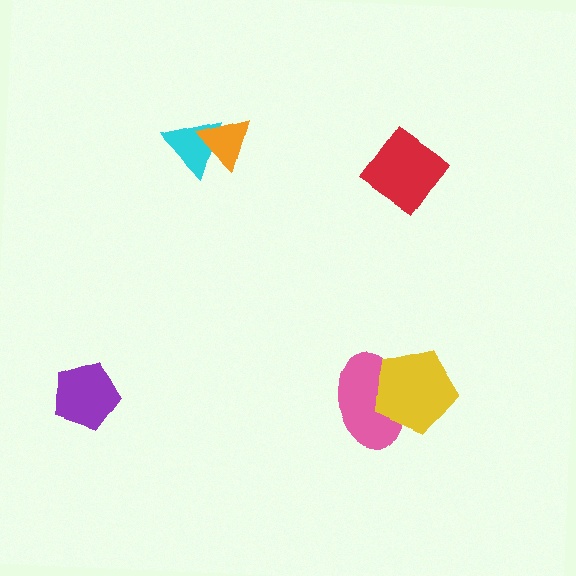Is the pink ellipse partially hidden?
Yes, it is partially covered by another shape.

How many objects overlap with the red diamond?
0 objects overlap with the red diamond.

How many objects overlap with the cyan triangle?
1 object overlaps with the cyan triangle.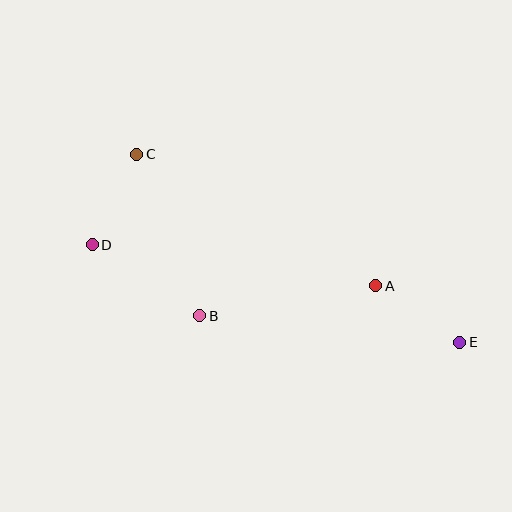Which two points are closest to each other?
Points C and D are closest to each other.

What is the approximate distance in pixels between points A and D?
The distance between A and D is approximately 287 pixels.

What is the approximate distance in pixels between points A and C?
The distance between A and C is approximately 273 pixels.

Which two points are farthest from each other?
Points D and E are farthest from each other.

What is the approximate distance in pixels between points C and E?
The distance between C and E is approximately 374 pixels.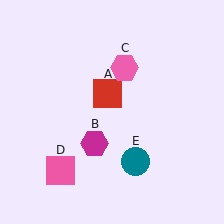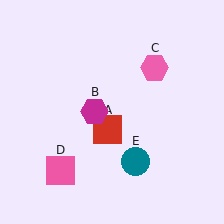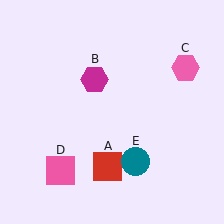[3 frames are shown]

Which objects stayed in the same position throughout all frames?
Pink square (object D) and teal circle (object E) remained stationary.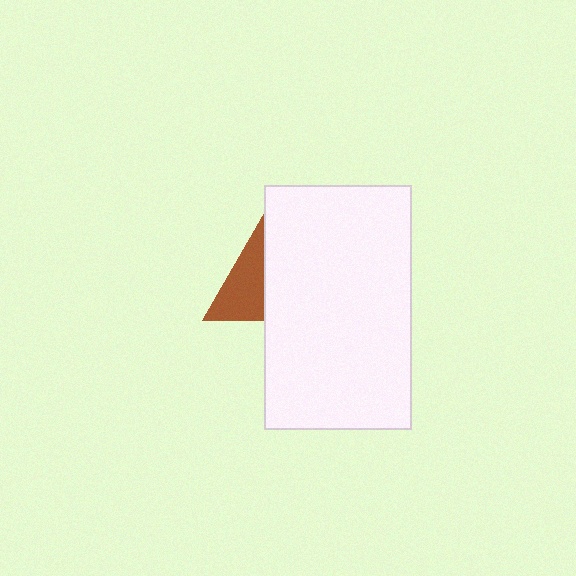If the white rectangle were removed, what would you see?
You would see the complete brown triangle.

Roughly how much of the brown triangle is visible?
A small part of it is visible (roughly 42%).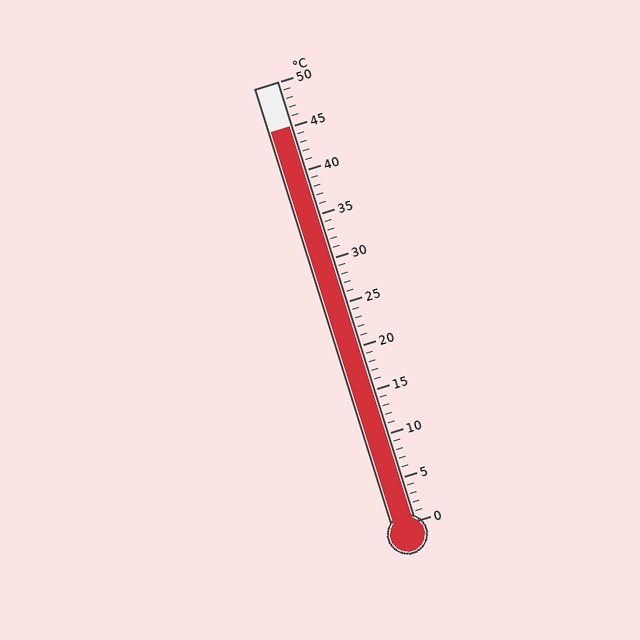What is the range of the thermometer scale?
The thermometer scale ranges from 0°C to 50°C.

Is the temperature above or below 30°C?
The temperature is above 30°C.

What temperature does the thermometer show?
The thermometer shows approximately 45°C.